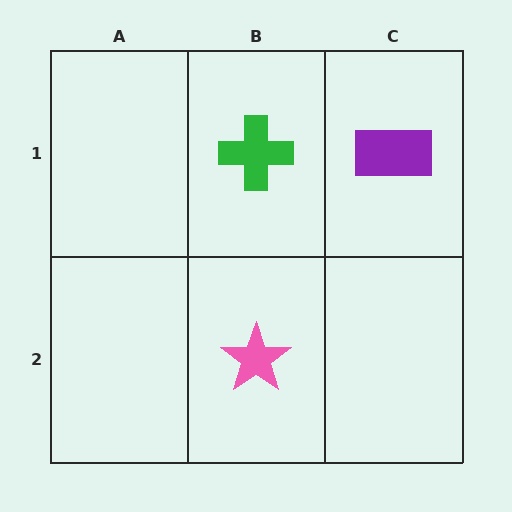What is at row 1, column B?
A green cross.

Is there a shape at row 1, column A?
No, that cell is empty.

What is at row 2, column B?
A pink star.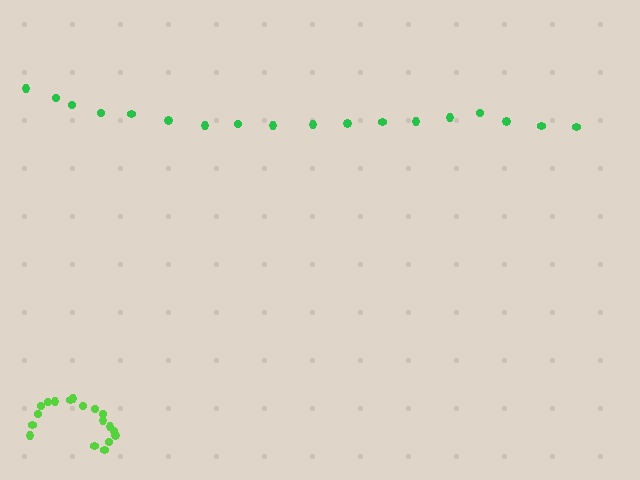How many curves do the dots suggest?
There are 2 distinct paths.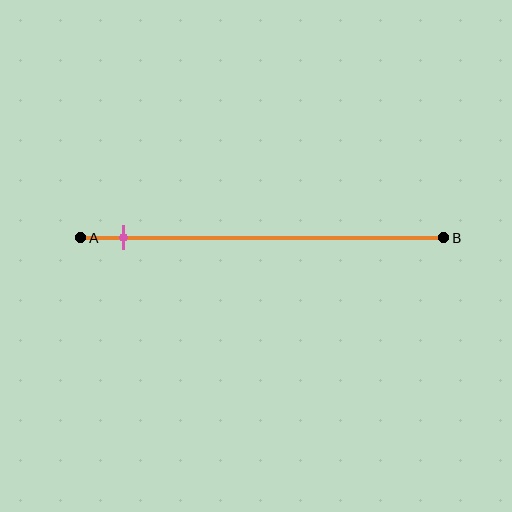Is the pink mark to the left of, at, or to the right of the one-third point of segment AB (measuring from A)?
The pink mark is to the left of the one-third point of segment AB.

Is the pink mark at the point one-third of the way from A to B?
No, the mark is at about 10% from A, not at the 33% one-third point.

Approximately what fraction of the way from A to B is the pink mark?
The pink mark is approximately 10% of the way from A to B.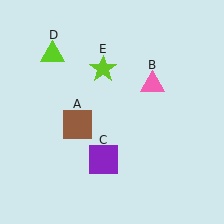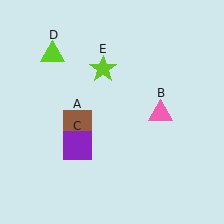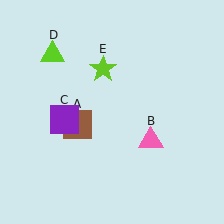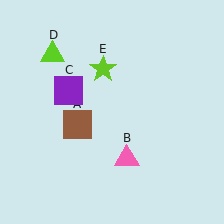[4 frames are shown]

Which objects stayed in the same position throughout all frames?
Brown square (object A) and lime triangle (object D) and lime star (object E) remained stationary.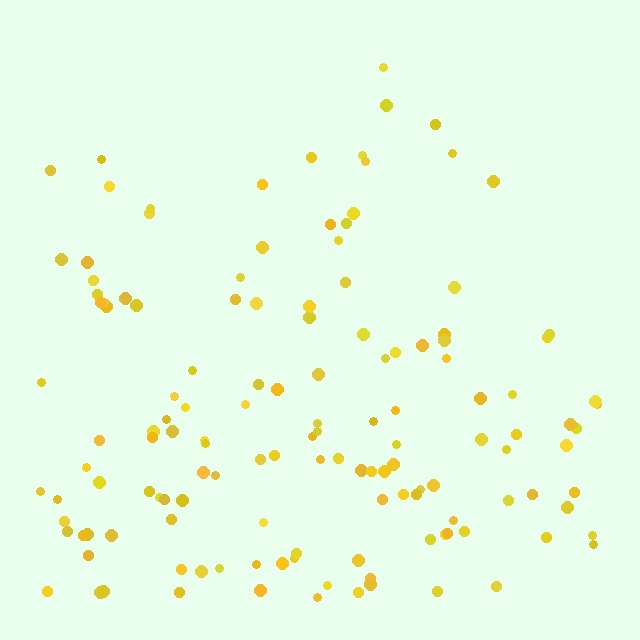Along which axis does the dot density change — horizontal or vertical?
Vertical.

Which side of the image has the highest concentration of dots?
The bottom.